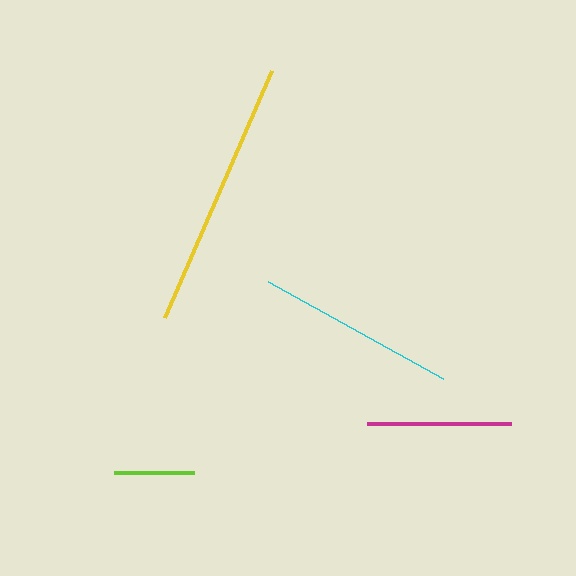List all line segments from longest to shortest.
From longest to shortest: yellow, cyan, magenta, lime.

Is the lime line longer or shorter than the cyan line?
The cyan line is longer than the lime line.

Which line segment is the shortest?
The lime line is the shortest at approximately 80 pixels.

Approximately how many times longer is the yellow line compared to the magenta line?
The yellow line is approximately 1.9 times the length of the magenta line.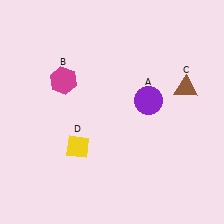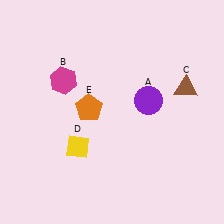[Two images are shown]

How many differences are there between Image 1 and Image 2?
There is 1 difference between the two images.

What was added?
An orange pentagon (E) was added in Image 2.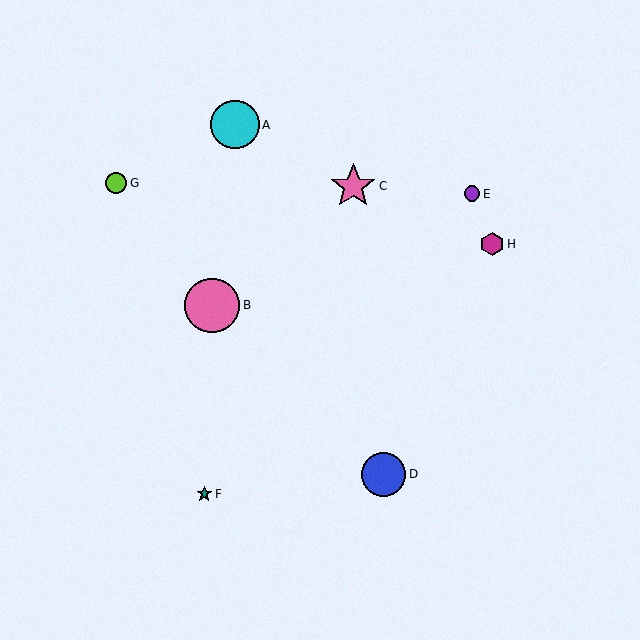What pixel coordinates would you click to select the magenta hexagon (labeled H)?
Click at (492, 244) to select the magenta hexagon H.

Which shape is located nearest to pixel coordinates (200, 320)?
The pink circle (labeled B) at (212, 306) is nearest to that location.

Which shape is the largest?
The pink circle (labeled B) is the largest.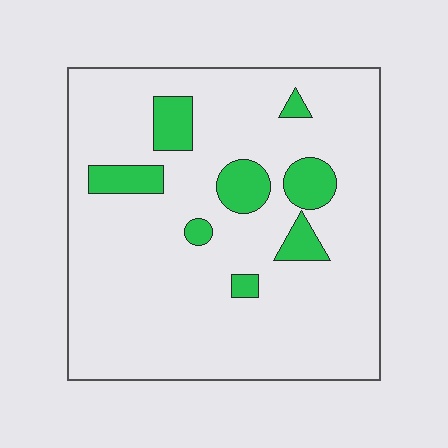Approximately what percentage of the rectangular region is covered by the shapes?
Approximately 15%.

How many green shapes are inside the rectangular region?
8.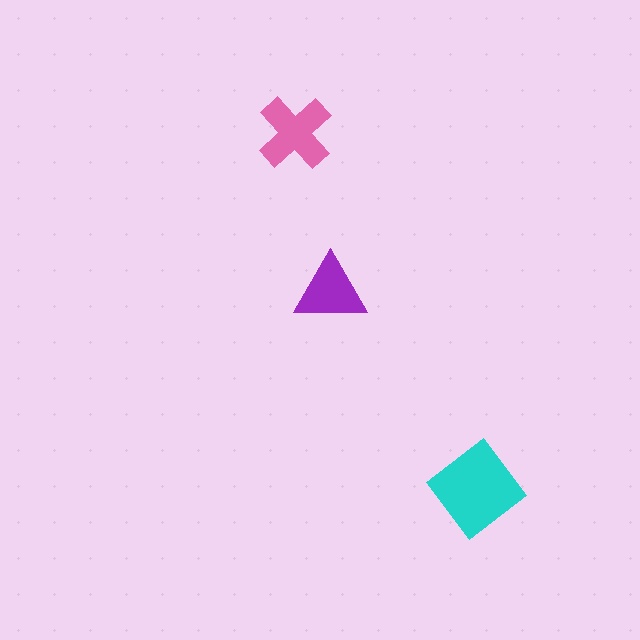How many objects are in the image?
There are 3 objects in the image.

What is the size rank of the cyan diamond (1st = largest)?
1st.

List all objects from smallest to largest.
The purple triangle, the pink cross, the cyan diamond.